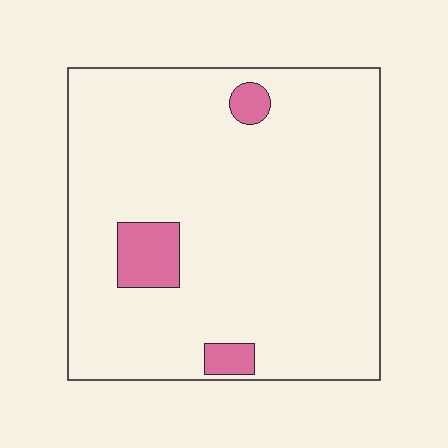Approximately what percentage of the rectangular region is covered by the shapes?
Approximately 5%.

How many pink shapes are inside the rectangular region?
3.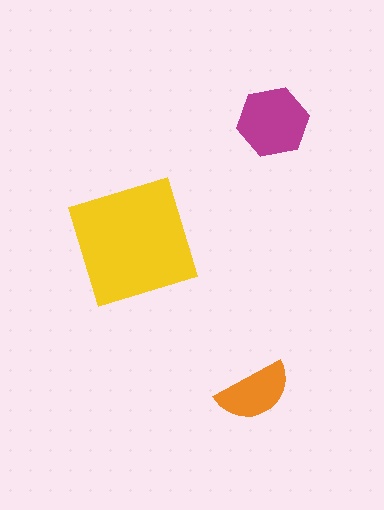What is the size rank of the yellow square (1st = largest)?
1st.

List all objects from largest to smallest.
The yellow square, the magenta hexagon, the orange semicircle.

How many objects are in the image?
There are 3 objects in the image.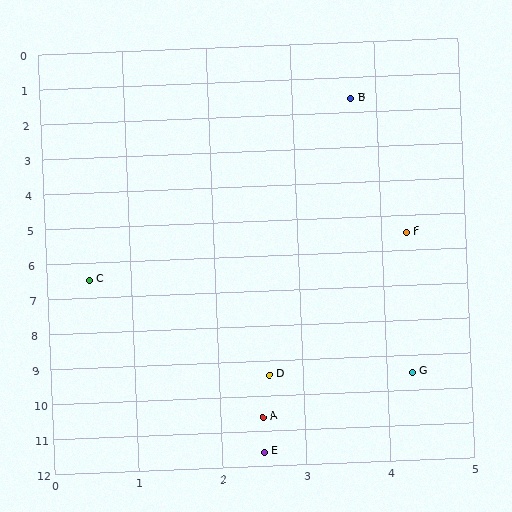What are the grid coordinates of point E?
Point E is at approximately (2.5, 11.6).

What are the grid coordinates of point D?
Point D is at approximately (2.6, 9.4).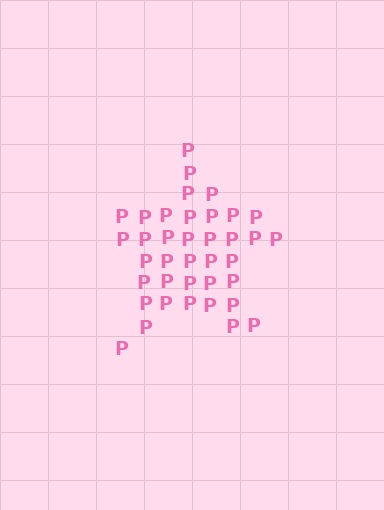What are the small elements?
The small elements are letter P's.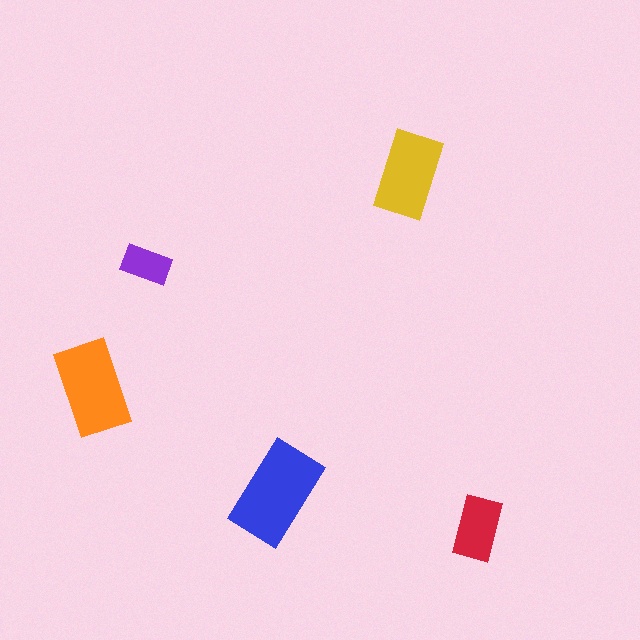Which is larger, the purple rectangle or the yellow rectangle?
The yellow one.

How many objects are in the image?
There are 5 objects in the image.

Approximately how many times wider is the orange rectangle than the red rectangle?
About 1.5 times wider.